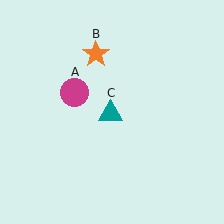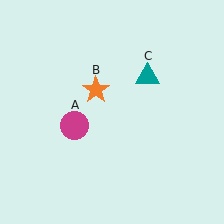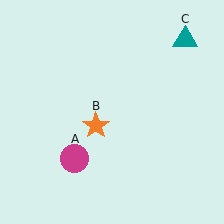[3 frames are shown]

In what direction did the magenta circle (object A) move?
The magenta circle (object A) moved down.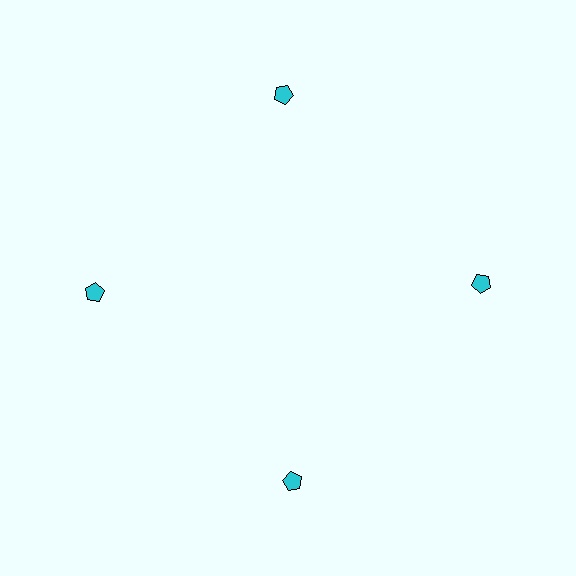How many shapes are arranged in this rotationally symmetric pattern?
There are 4 shapes, arranged in 4 groups of 1.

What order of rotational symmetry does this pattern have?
This pattern has 4-fold rotational symmetry.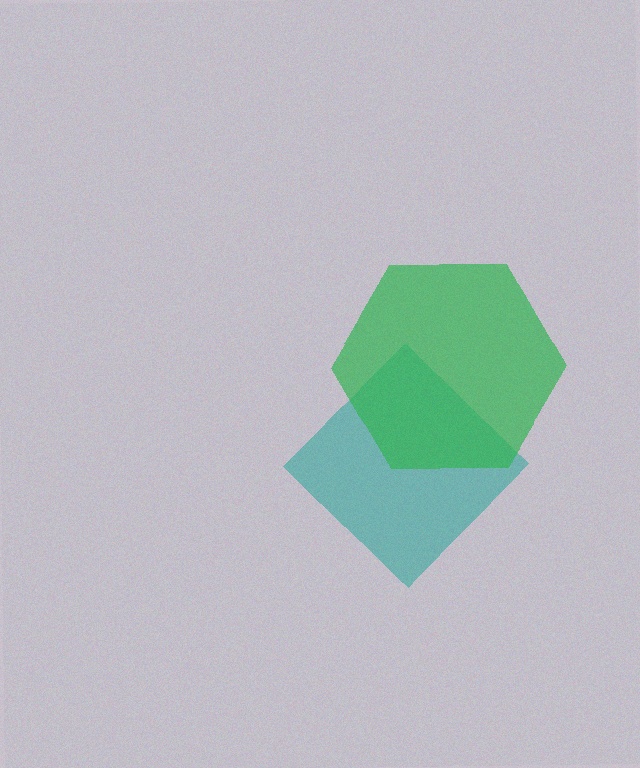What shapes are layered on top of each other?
The layered shapes are: a teal diamond, a green hexagon.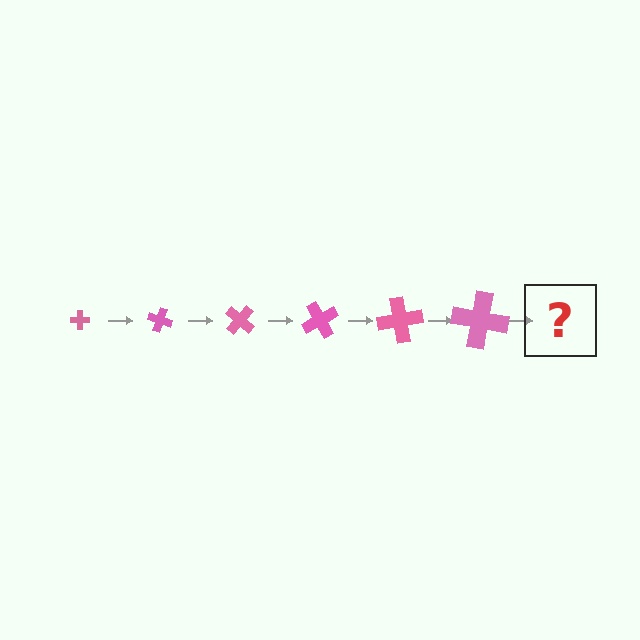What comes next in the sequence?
The next element should be a cross, larger than the previous one and rotated 120 degrees from the start.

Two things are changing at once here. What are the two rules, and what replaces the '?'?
The two rules are that the cross grows larger each step and it rotates 20 degrees each step. The '?' should be a cross, larger than the previous one and rotated 120 degrees from the start.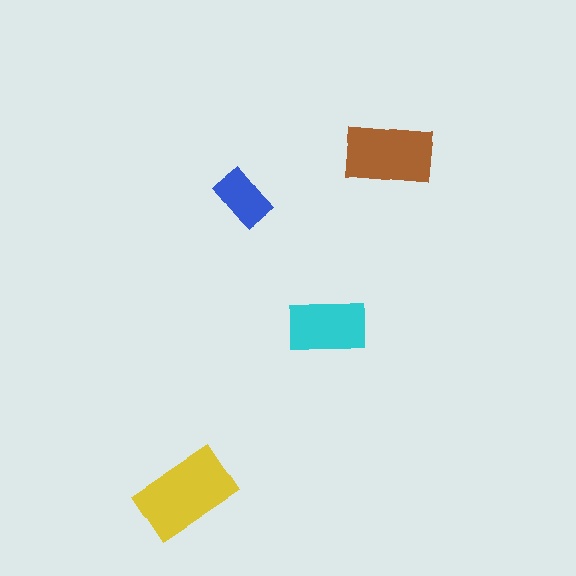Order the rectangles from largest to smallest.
the yellow one, the brown one, the cyan one, the blue one.